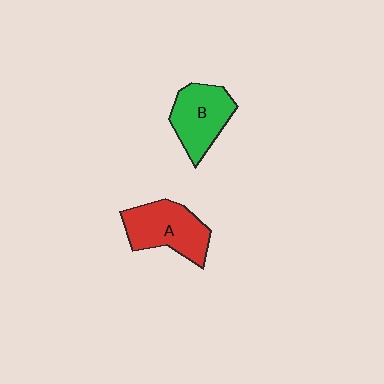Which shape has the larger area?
Shape A (red).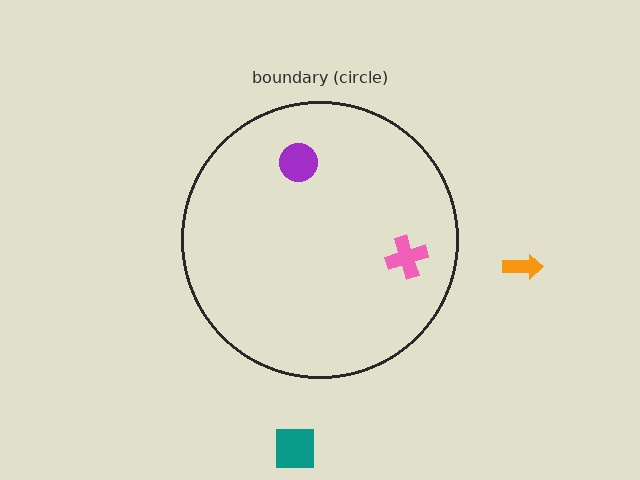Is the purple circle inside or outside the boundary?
Inside.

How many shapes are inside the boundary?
2 inside, 2 outside.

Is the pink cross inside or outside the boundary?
Inside.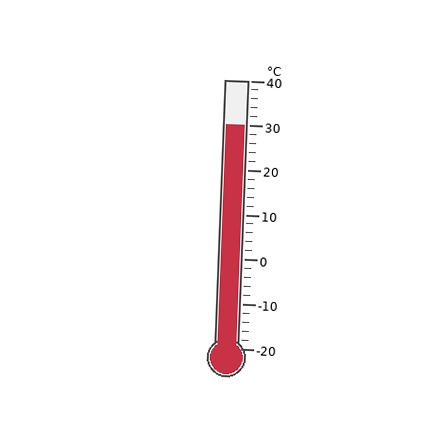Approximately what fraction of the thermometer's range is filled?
The thermometer is filled to approximately 85% of its range.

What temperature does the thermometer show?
The thermometer shows approximately 30°C.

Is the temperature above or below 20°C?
The temperature is above 20°C.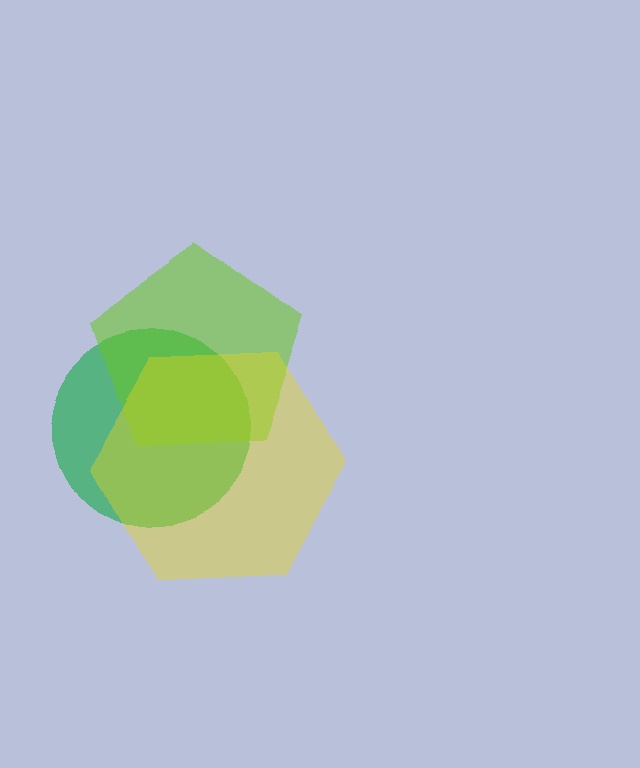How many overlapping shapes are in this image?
There are 3 overlapping shapes in the image.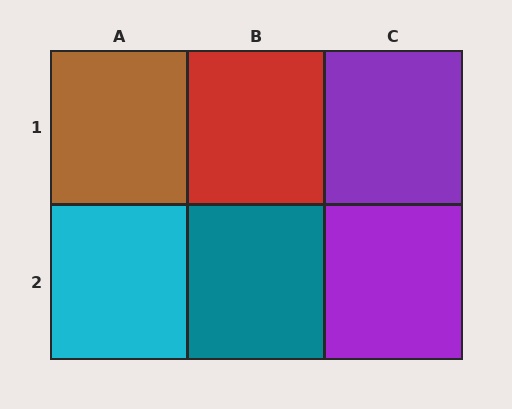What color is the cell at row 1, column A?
Brown.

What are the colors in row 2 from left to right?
Cyan, teal, purple.